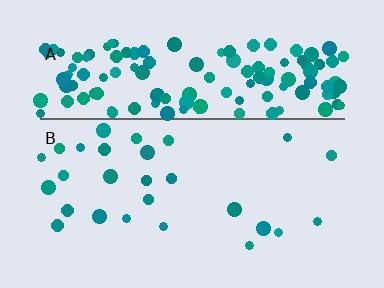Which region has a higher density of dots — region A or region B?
A (the top).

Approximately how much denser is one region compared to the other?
Approximately 5.5× — region A over region B.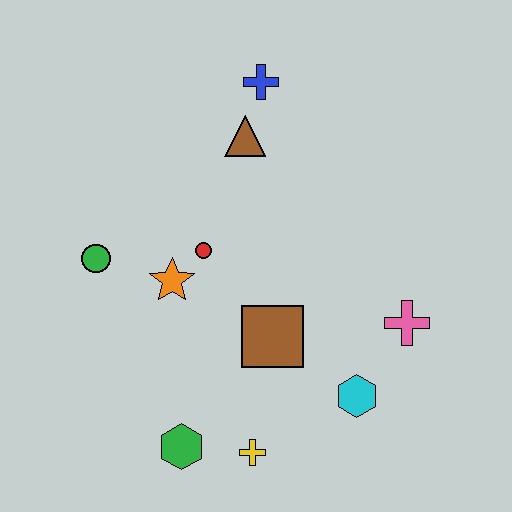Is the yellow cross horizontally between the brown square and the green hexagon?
Yes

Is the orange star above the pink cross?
Yes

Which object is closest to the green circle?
The orange star is closest to the green circle.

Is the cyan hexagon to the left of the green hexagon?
No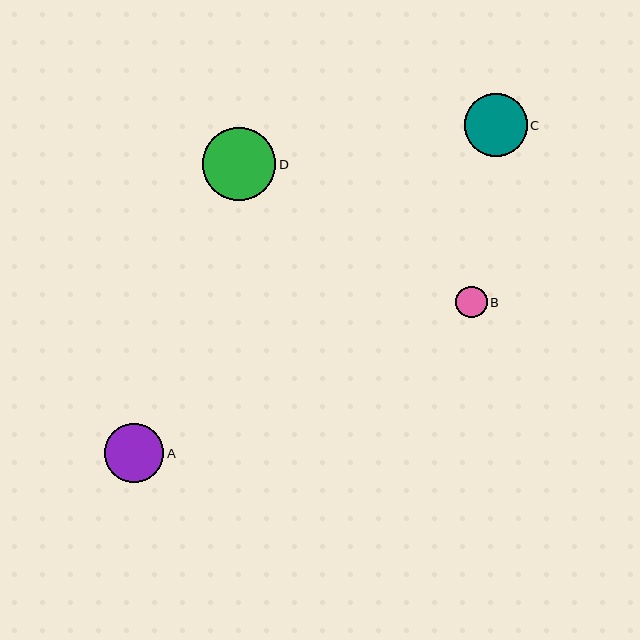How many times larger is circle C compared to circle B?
Circle C is approximately 2.0 times the size of circle B.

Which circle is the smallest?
Circle B is the smallest with a size of approximately 31 pixels.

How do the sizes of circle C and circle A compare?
Circle C and circle A are approximately the same size.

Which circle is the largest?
Circle D is the largest with a size of approximately 73 pixels.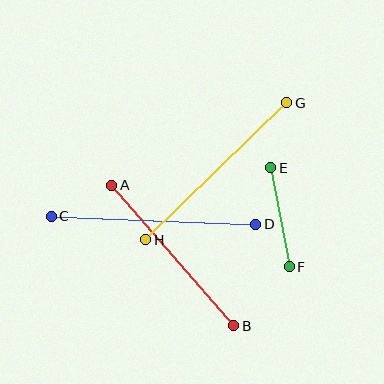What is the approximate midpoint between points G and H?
The midpoint is at approximately (216, 171) pixels.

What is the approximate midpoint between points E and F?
The midpoint is at approximately (280, 217) pixels.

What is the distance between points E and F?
The distance is approximately 101 pixels.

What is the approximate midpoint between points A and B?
The midpoint is at approximately (173, 255) pixels.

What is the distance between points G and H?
The distance is approximately 196 pixels.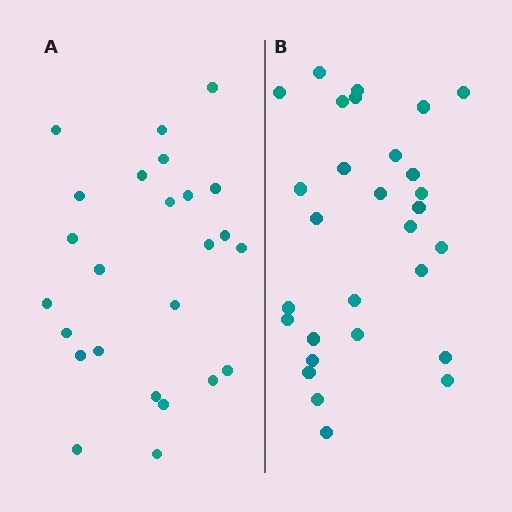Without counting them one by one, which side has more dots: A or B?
Region B (the right region) has more dots.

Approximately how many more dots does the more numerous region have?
Region B has about 4 more dots than region A.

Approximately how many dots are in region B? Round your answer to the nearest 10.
About 30 dots. (The exact count is 29, which rounds to 30.)